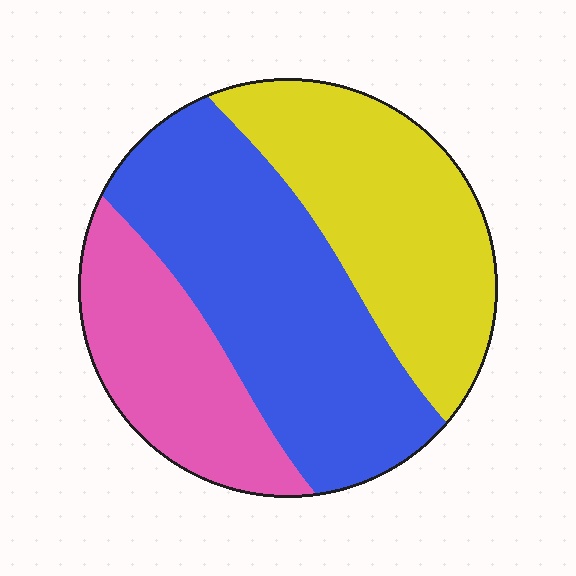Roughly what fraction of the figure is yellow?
Yellow covers roughly 35% of the figure.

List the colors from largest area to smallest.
From largest to smallest: blue, yellow, pink.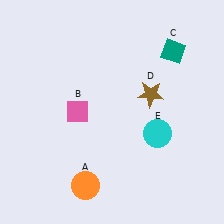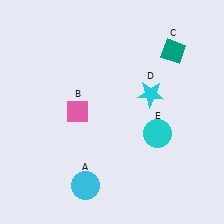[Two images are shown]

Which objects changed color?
A changed from orange to cyan. D changed from brown to cyan.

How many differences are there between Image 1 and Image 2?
There are 2 differences between the two images.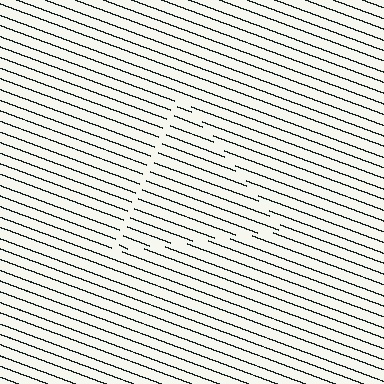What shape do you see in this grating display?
An illusory triangle. The interior of the shape contains the same grating, shifted by half a period — the contour is defined by the phase discontinuity where line-ends from the inner and outer gratings abut.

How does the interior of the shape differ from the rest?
The interior of the shape contains the same grating, shifted by half a period — the contour is defined by the phase discontinuity where line-ends from the inner and outer gratings abut.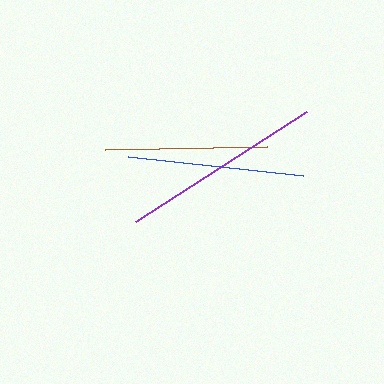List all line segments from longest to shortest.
From longest to shortest: purple, blue, brown.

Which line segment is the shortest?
The brown line is the shortest at approximately 162 pixels.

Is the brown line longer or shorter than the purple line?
The purple line is longer than the brown line.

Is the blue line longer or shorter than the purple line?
The purple line is longer than the blue line.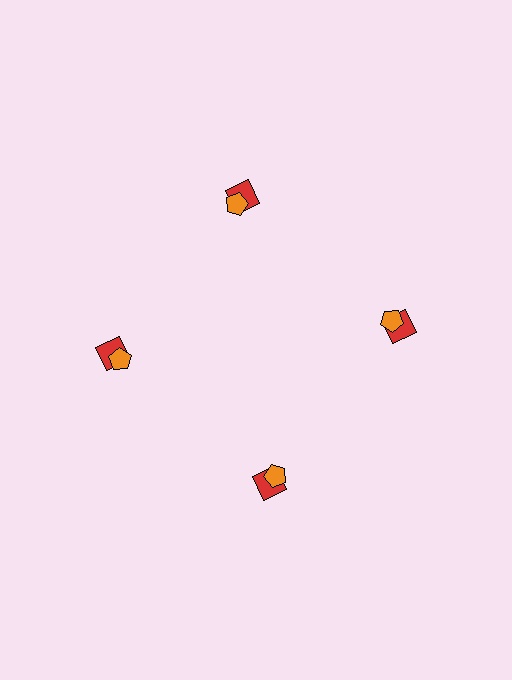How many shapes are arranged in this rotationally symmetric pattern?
There are 8 shapes, arranged in 4 groups of 2.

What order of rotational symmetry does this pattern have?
This pattern has 4-fold rotational symmetry.